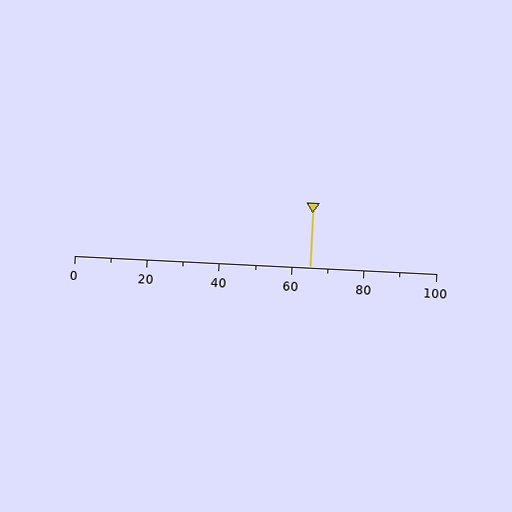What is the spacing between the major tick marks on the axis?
The major ticks are spaced 20 apart.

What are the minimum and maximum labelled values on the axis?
The axis runs from 0 to 100.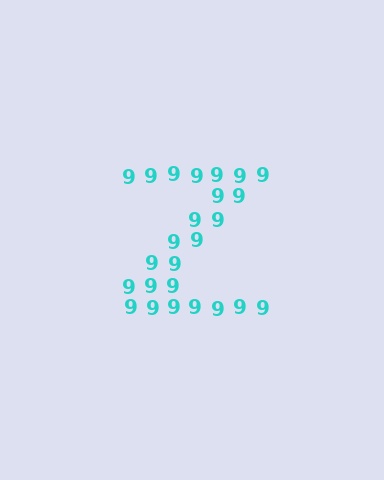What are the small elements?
The small elements are digit 9's.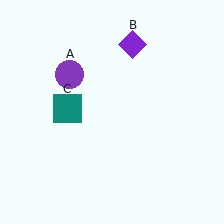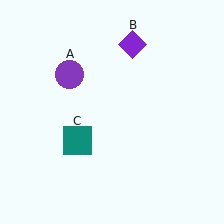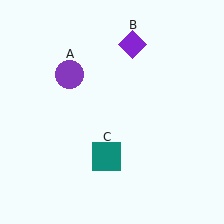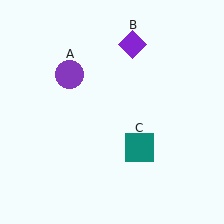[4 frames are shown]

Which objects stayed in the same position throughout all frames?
Purple circle (object A) and purple diamond (object B) remained stationary.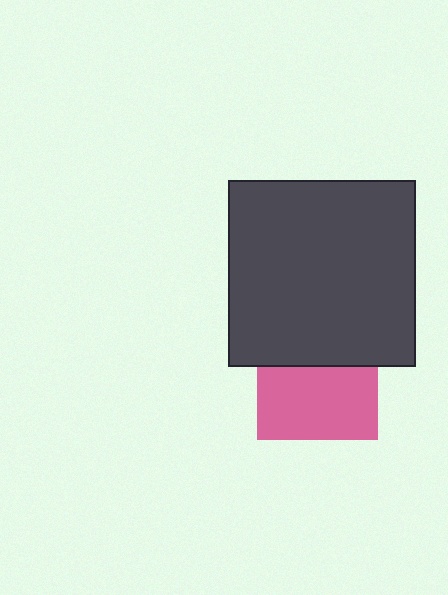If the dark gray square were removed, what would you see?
You would see the complete pink square.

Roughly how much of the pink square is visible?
About half of it is visible (roughly 60%).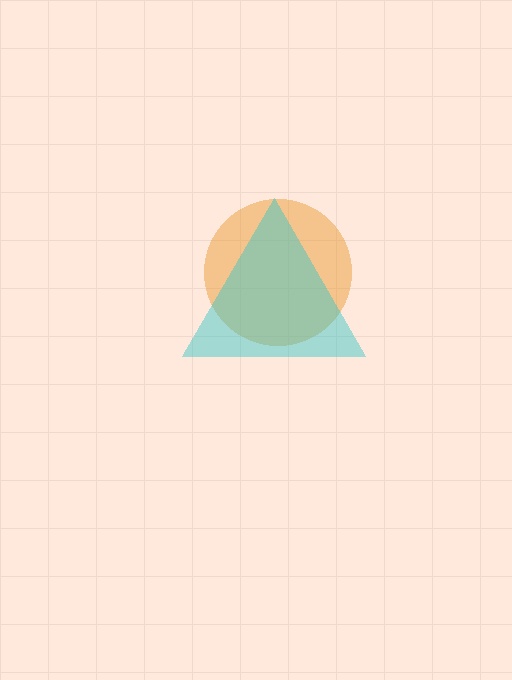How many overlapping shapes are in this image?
There are 2 overlapping shapes in the image.